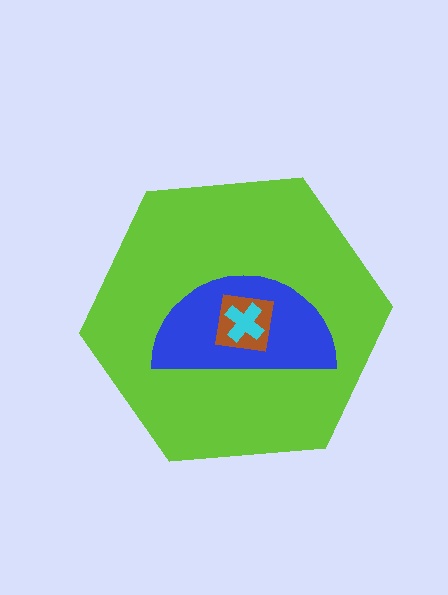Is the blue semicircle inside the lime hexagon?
Yes.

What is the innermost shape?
The cyan cross.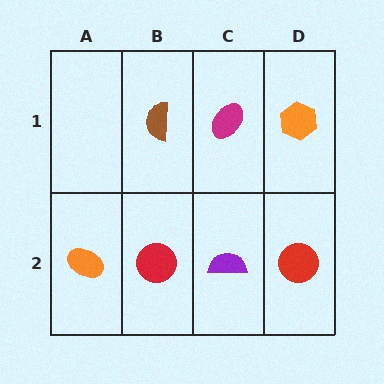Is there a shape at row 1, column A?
No, that cell is empty.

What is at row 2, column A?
An orange ellipse.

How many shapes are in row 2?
4 shapes.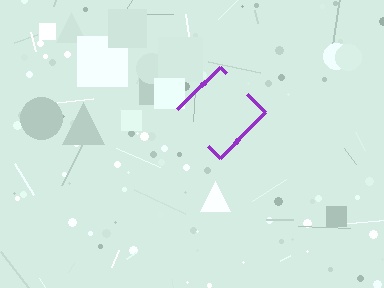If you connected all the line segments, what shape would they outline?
They would outline a diamond.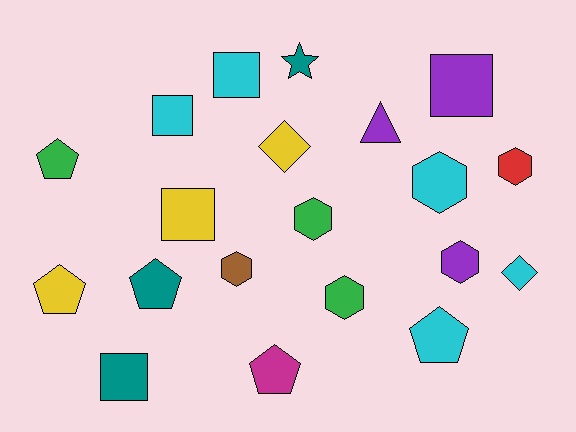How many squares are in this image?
There are 5 squares.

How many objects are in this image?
There are 20 objects.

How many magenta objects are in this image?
There is 1 magenta object.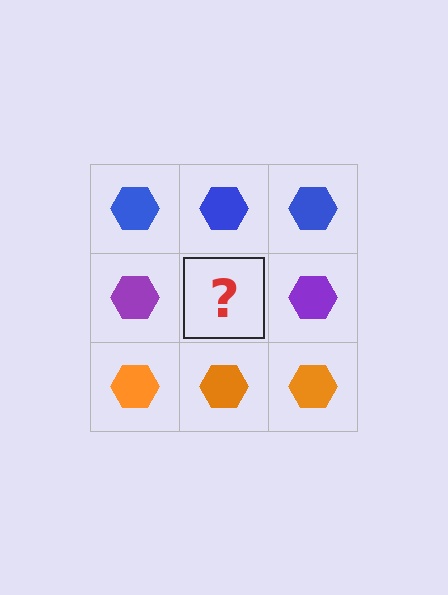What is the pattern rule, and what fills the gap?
The rule is that each row has a consistent color. The gap should be filled with a purple hexagon.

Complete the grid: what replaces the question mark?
The question mark should be replaced with a purple hexagon.